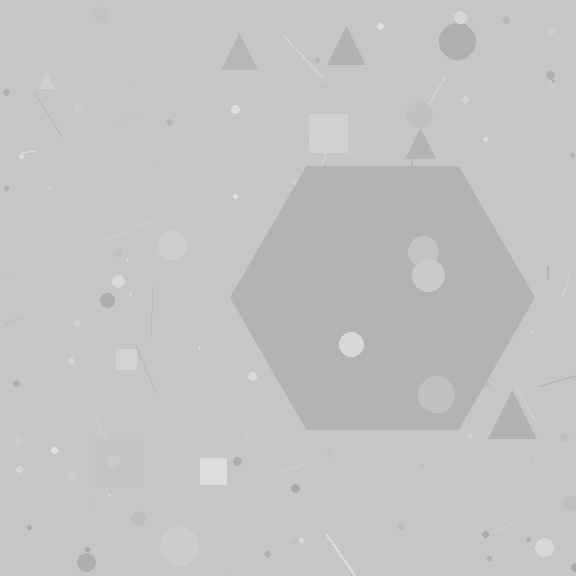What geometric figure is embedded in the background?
A hexagon is embedded in the background.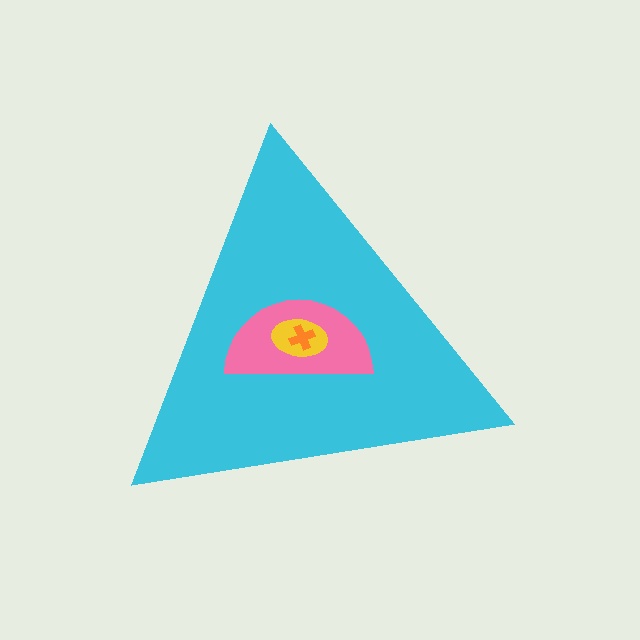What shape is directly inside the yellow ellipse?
The orange cross.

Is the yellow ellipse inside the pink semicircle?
Yes.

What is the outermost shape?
The cyan triangle.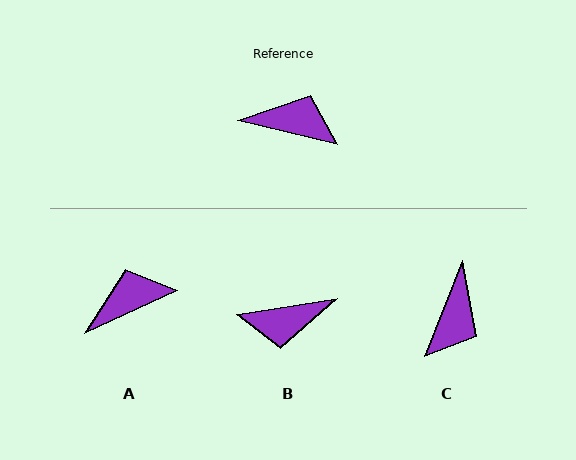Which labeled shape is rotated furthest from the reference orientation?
B, about 158 degrees away.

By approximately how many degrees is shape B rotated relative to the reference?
Approximately 158 degrees clockwise.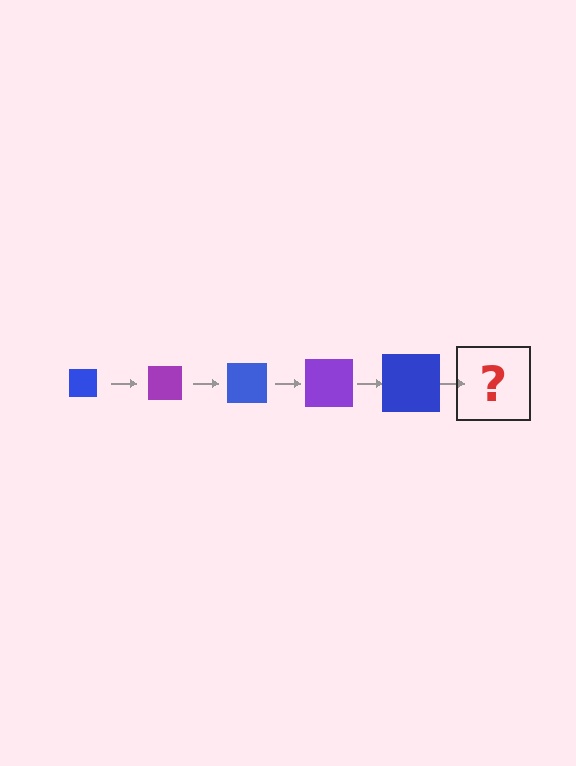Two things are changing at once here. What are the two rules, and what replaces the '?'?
The two rules are that the square grows larger each step and the color cycles through blue and purple. The '?' should be a purple square, larger than the previous one.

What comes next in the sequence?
The next element should be a purple square, larger than the previous one.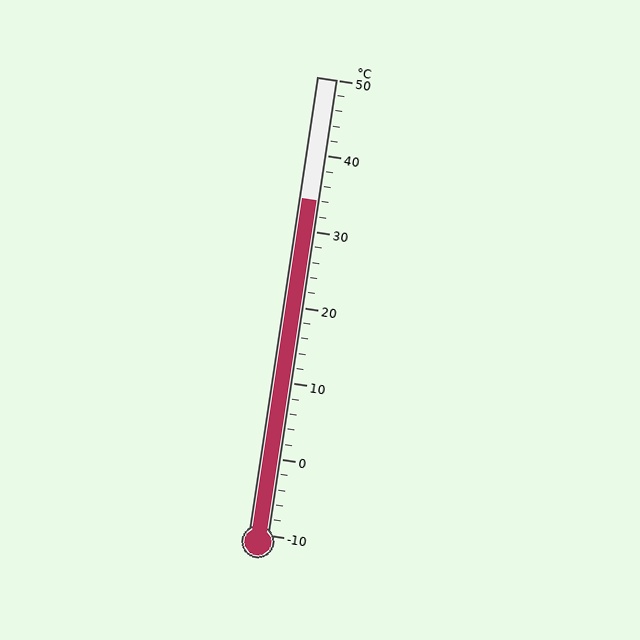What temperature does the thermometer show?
The thermometer shows approximately 34°C.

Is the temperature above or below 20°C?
The temperature is above 20°C.